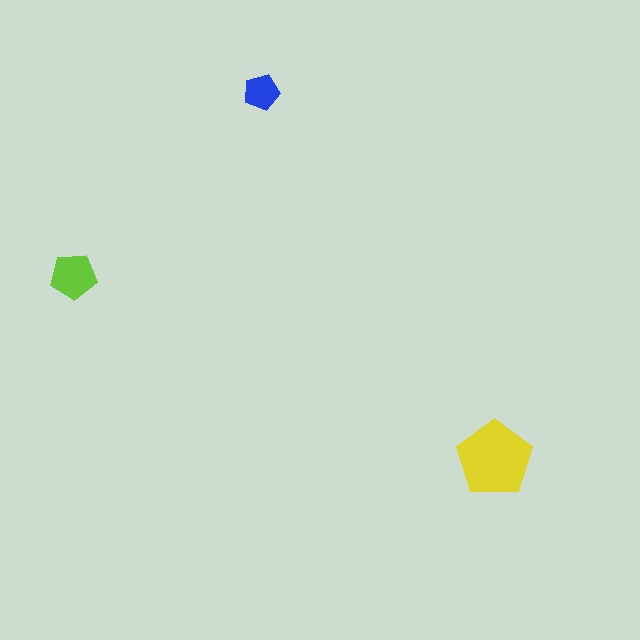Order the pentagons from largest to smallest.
the yellow one, the lime one, the blue one.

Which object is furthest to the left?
The lime pentagon is leftmost.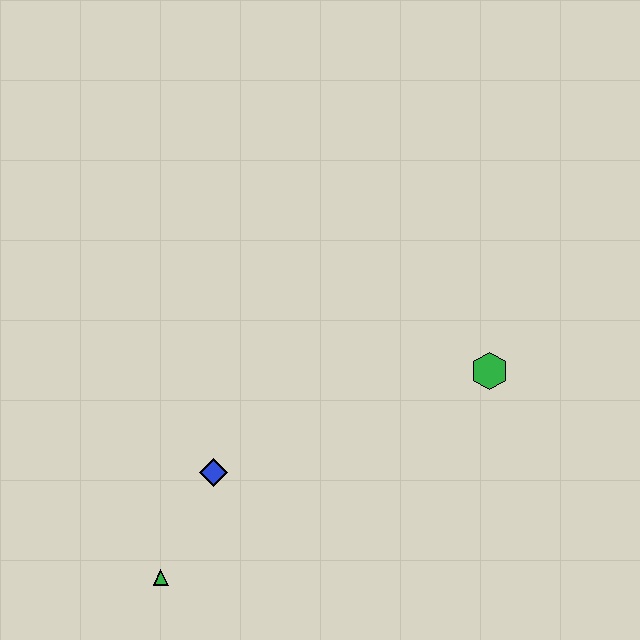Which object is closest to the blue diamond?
The green triangle is closest to the blue diamond.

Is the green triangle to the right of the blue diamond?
No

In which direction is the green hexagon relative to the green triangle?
The green hexagon is to the right of the green triangle.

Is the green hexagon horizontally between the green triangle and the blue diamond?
No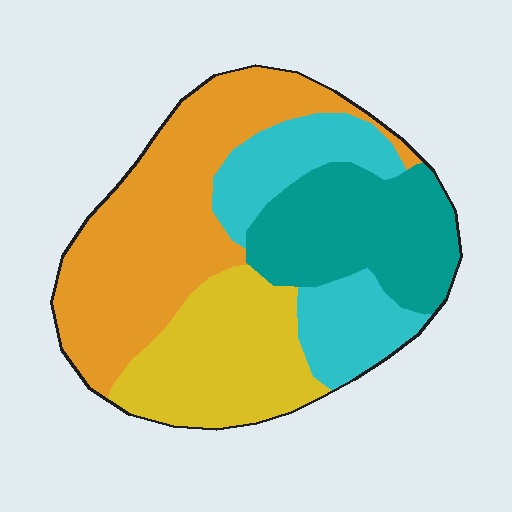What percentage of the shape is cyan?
Cyan takes up less than a quarter of the shape.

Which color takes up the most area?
Orange, at roughly 35%.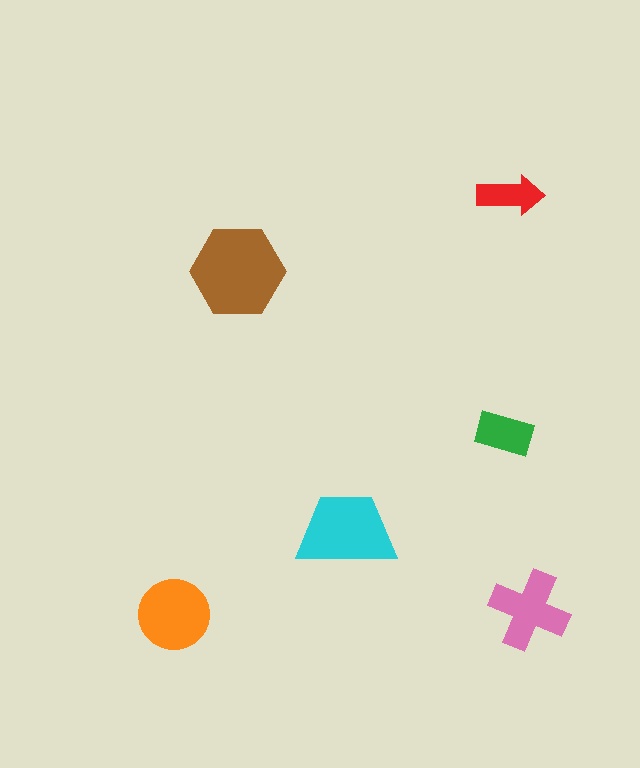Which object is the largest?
The brown hexagon.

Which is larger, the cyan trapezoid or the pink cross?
The cyan trapezoid.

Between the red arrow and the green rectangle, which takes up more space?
The green rectangle.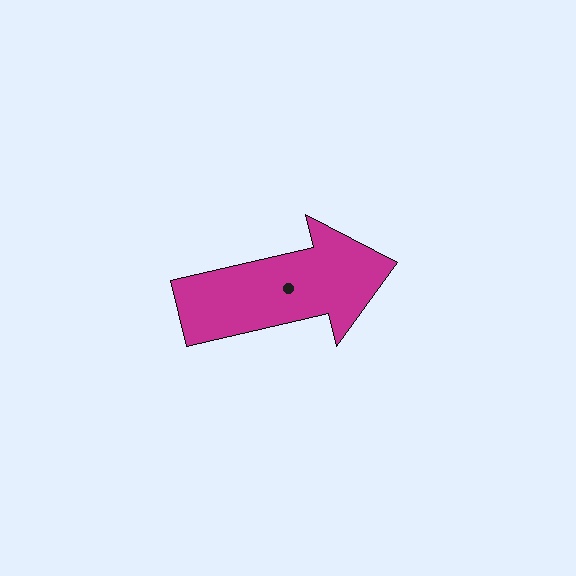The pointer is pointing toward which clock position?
Roughly 3 o'clock.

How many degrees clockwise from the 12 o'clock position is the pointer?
Approximately 77 degrees.